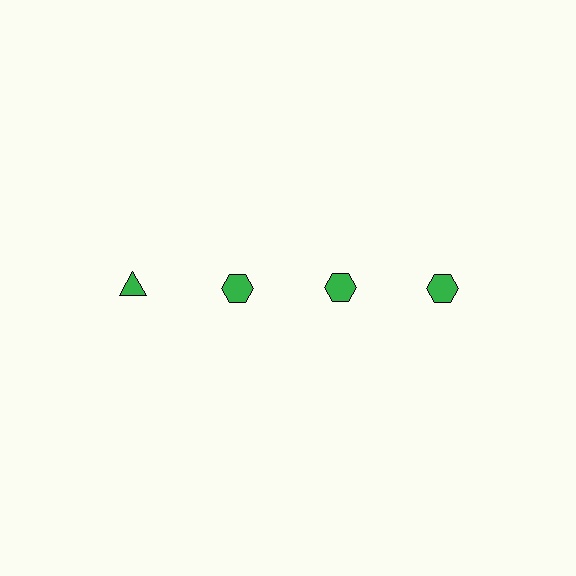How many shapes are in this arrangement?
There are 4 shapes arranged in a grid pattern.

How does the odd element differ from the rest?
It has a different shape: triangle instead of hexagon.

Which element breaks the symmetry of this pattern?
The green triangle in the top row, leftmost column breaks the symmetry. All other shapes are green hexagons.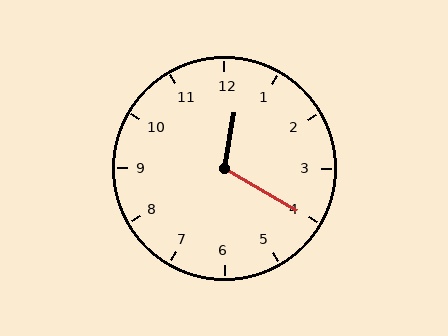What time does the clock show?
12:20.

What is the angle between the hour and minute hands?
Approximately 110 degrees.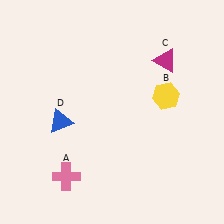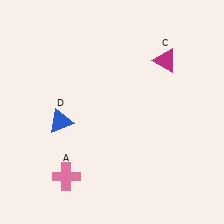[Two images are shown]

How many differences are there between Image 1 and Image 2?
There is 1 difference between the two images.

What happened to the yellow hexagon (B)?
The yellow hexagon (B) was removed in Image 2. It was in the top-right area of Image 1.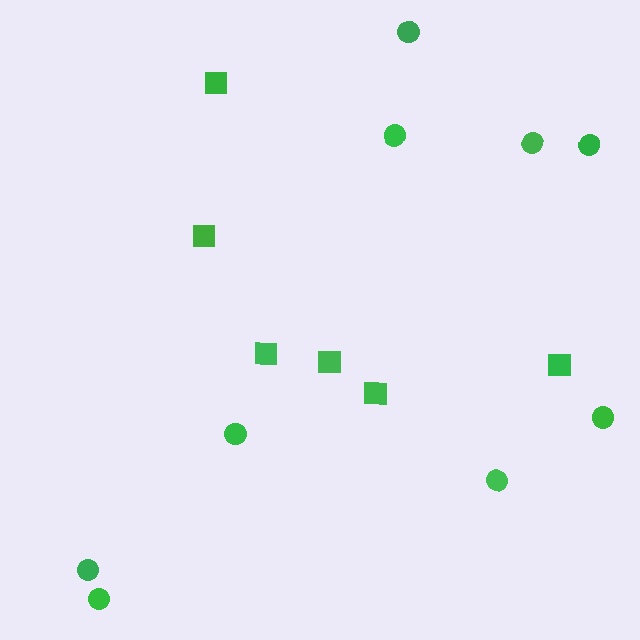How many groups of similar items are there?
There are 2 groups: one group of squares (6) and one group of circles (9).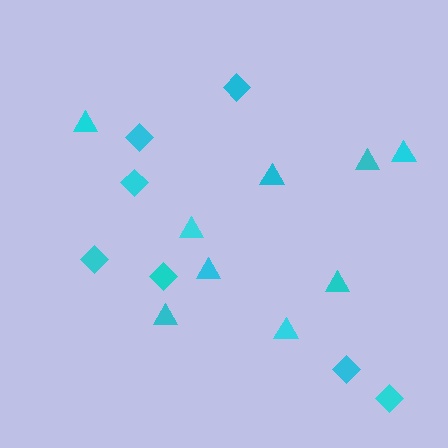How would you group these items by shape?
There are 2 groups: one group of triangles (9) and one group of diamonds (7).